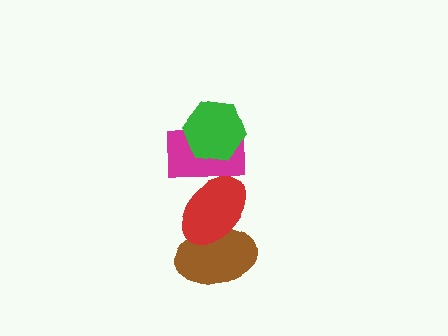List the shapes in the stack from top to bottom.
From top to bottom: the green hexagon, the magenta rectangle, the red ellipse, the brown ellipse.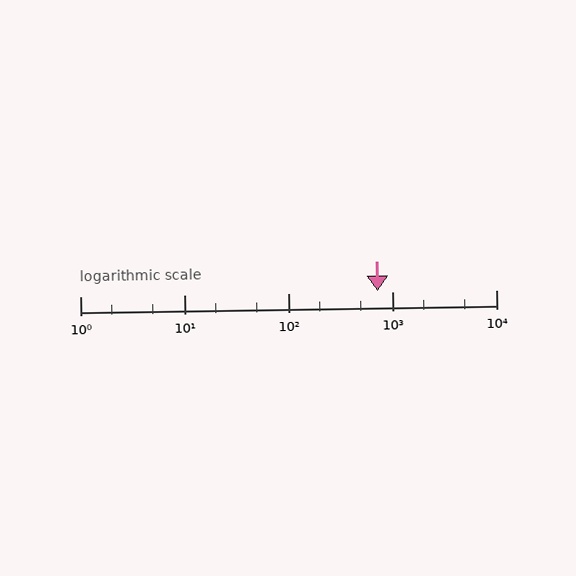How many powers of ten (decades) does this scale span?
The scale spans 4 decades, from 1 to 10000.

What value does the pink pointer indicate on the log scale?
The pointer indicates approximately 720.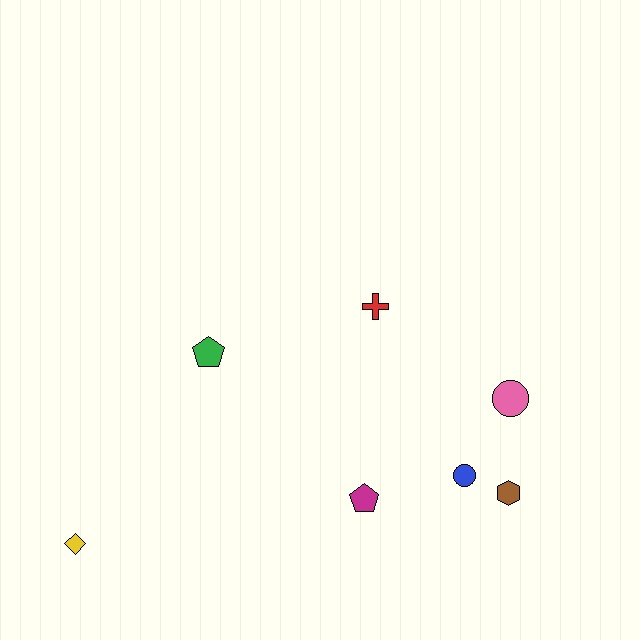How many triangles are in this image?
There are no triangles.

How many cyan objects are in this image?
There are no cyan objects.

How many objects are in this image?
There are 7 objects.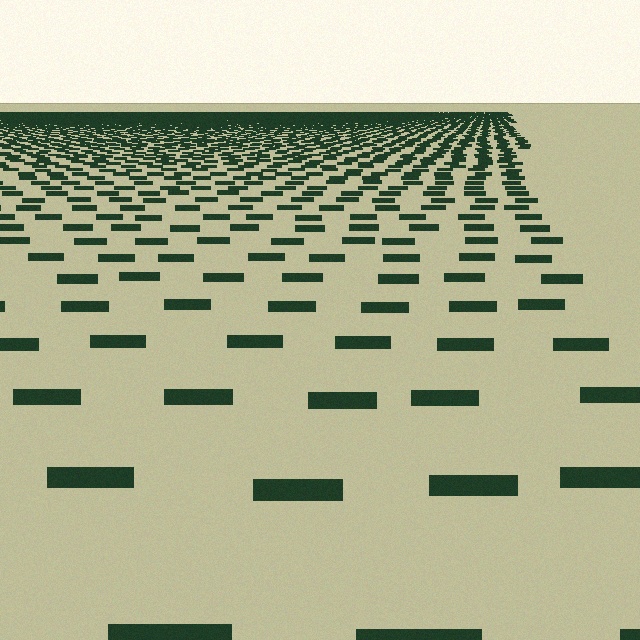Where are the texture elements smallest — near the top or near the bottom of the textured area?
Near the top.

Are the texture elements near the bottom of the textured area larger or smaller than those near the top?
Larger. Near the bottom, elements are closer to the viewer and appear at a bigger on-screen size.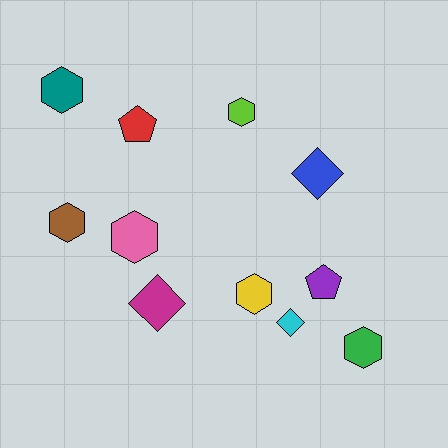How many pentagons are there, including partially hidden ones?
There are 2 pentagons.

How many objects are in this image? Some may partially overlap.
There are 11 objects.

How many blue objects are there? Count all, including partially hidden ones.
There is 1 blue object.